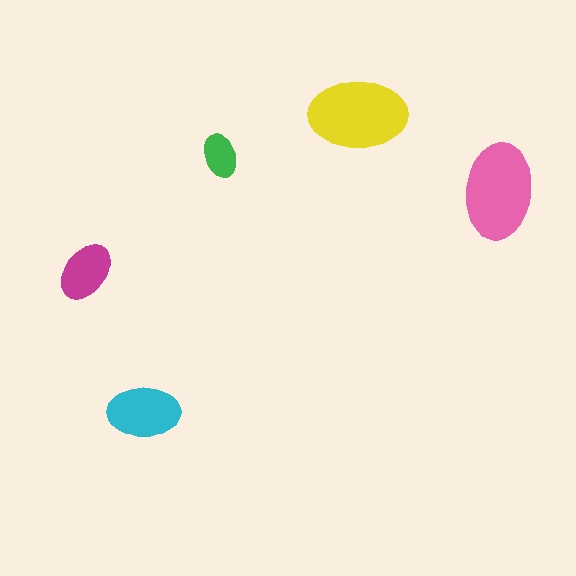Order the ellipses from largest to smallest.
the yellow one, the pink one, the cyan one, the magenta one, the green one.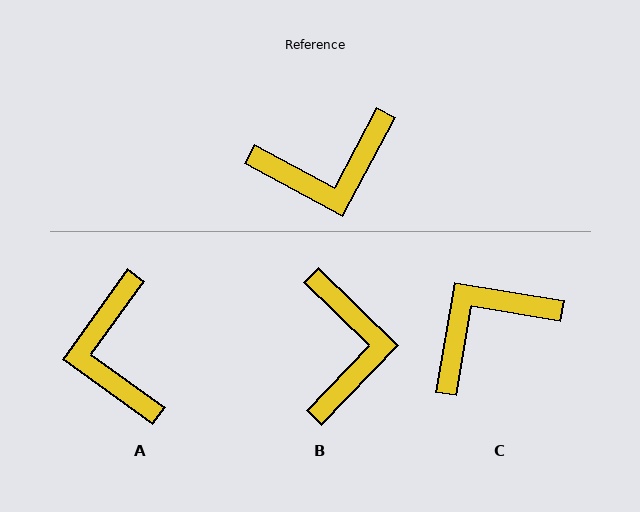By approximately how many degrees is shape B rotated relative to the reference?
Approximately 74 degrees counter-clockwise.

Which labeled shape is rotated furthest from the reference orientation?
C, about 162 degrees away.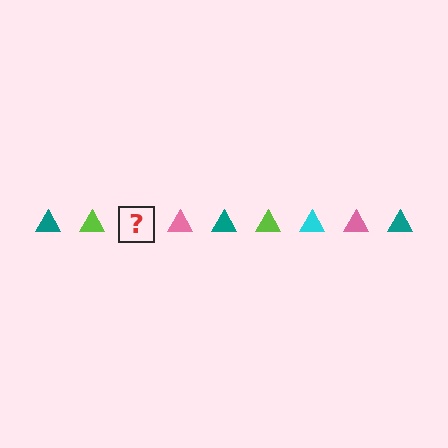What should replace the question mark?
The question mark should be replaced with a cyan triangle.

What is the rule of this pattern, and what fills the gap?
The rule is that the pattern cycles through teal, lime, cyan, pink triangles. The gap should be filled with a cyan triangle.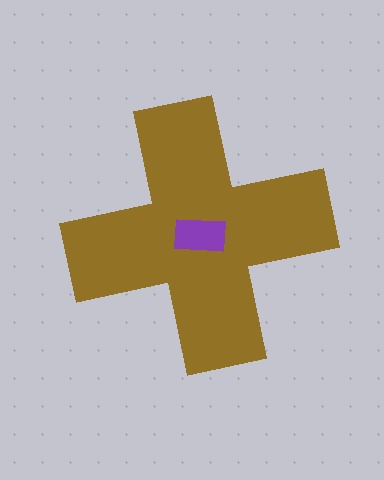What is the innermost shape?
The purple rectangle.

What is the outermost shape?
The brown cross.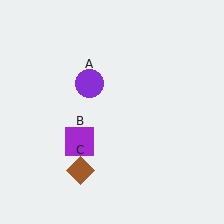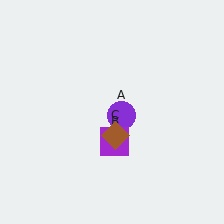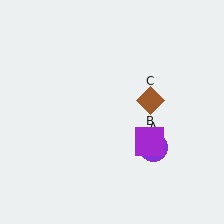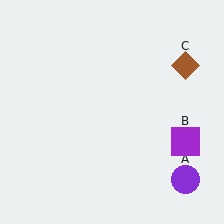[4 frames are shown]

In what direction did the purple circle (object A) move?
The purple circle (object A) moved down and to the right.